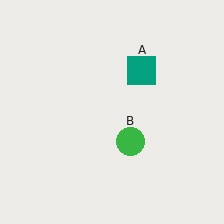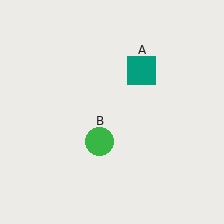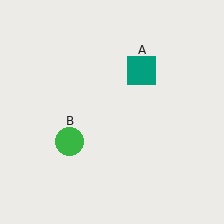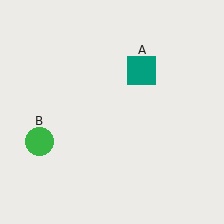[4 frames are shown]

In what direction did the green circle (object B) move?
The green circle (object B) moved left.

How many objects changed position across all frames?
1 object changed position: green circle (object B).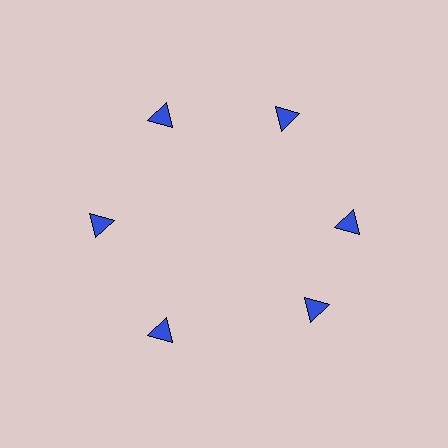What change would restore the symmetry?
The symmetry would be restored by rotating it back into even spacing with its neighbors so that all 6 triangles sit at equal angles and equal distance from the center.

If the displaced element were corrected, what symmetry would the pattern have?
It would have 6-fold rotational symmetry — the pattern would map onto itself every 60 degrees.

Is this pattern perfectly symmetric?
No. The 6 blue triangles are arranged in a ring, but one element near the 5 o'clock position is rotated out of alignment along the ring, breaking the 6-fold rotational symmetry.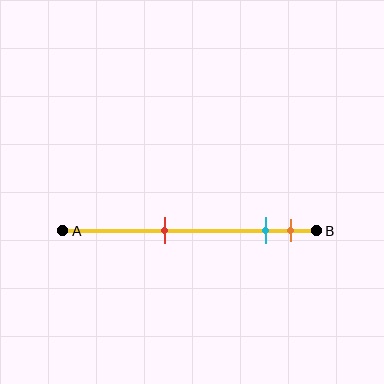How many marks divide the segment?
There are 3 marks dividing the segment.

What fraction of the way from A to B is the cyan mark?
The cyan mark is approximately 80% (0.8) of the way from A to B.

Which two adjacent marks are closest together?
The cyan and orange marks are the closest adjacent pair.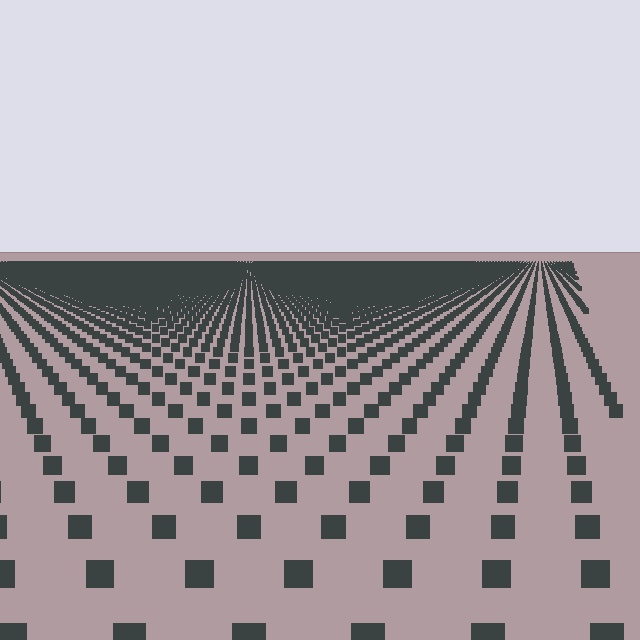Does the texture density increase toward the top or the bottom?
Density increases toward the top.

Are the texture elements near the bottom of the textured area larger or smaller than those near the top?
Larger. Near the bottom, elements are closer to the viewer and appear at a bigger on-screen size.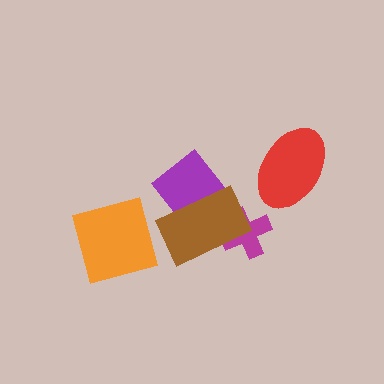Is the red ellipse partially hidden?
No, no other shape covers it.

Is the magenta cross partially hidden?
Yes, it is partially covered by another shape.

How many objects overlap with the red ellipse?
0 objects overlap with the red ellipse.